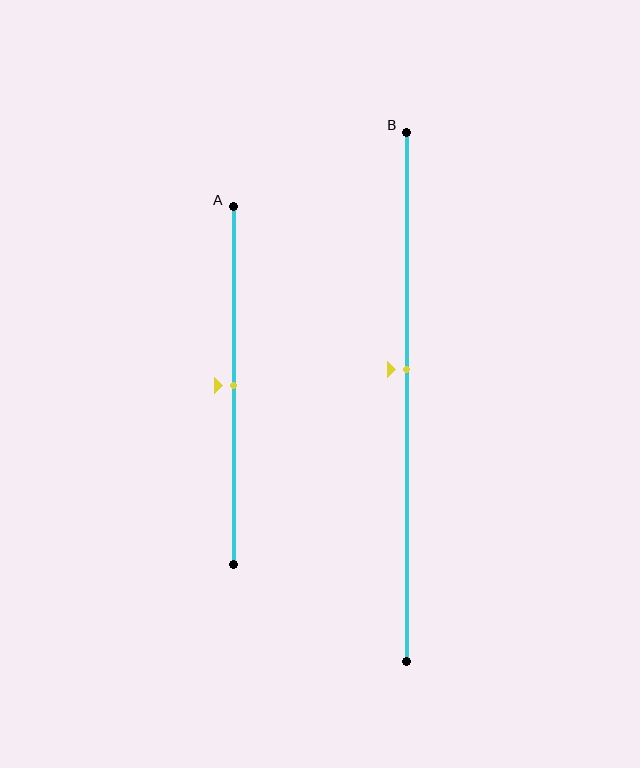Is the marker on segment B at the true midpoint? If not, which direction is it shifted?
No, the marker on segment B is shifted upward by about 5% of the segment length.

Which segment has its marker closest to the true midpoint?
Segment A has its marker closest to the true midpoint.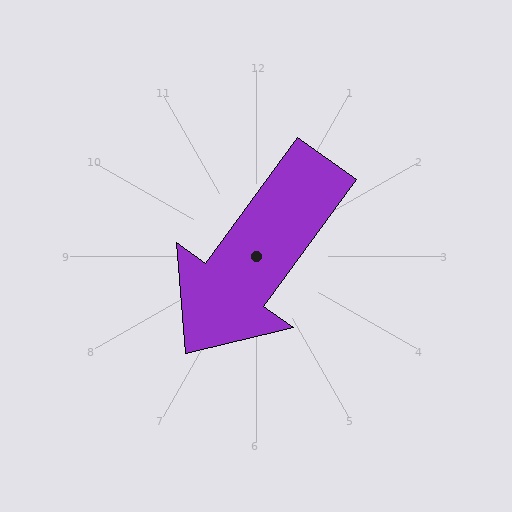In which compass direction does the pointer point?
Southwest.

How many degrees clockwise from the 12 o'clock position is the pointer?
Approximately 216 degrees.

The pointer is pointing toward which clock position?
Roughly 7 o'clock.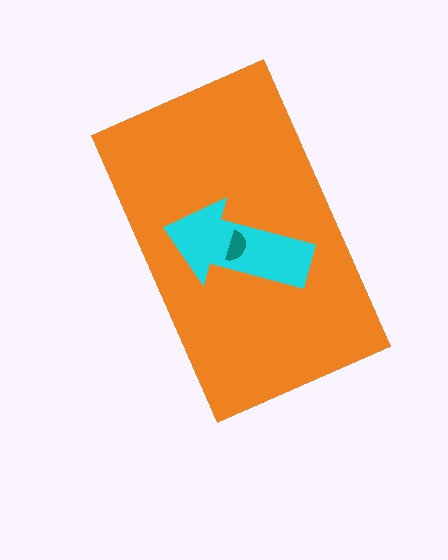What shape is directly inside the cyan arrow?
The teal semicircle.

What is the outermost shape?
The orange rectangle.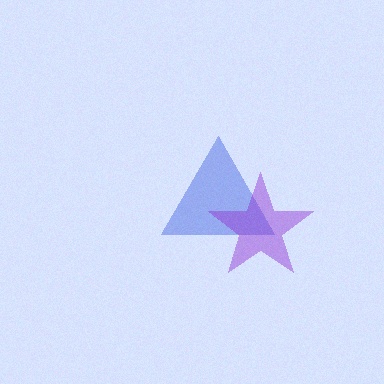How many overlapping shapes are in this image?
There are 2 overlapping shapes in the image.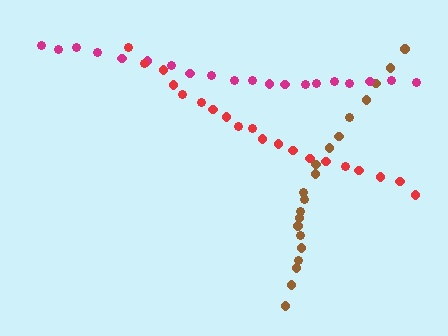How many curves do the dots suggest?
There are 3 distinct paths.